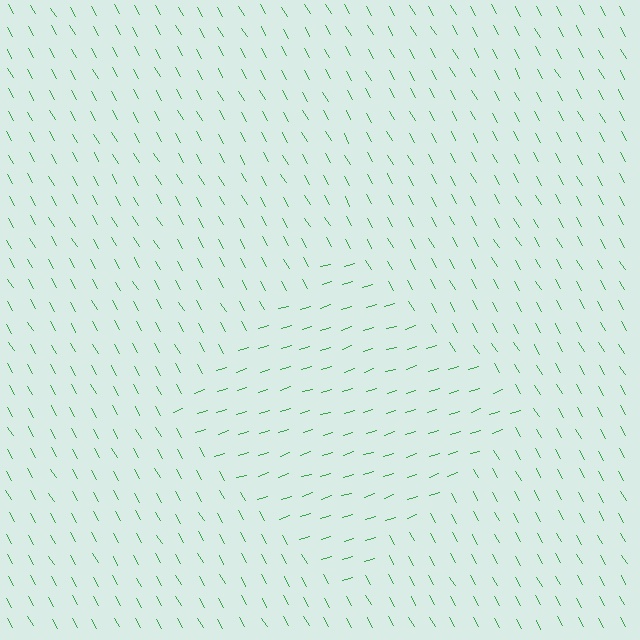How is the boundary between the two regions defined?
The boundary is defined purely by a change in line orientation (approximately 78 degrees difference). All lines are the same color and thickness.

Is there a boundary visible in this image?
Yes, there is a texture boundary formed by a change in line orientation.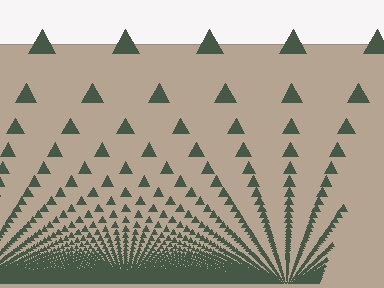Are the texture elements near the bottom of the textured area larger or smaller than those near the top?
Smaller. The gradient is inverted — elements near the bottom are smaller and denser.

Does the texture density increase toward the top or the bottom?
Density increases toward the bottom.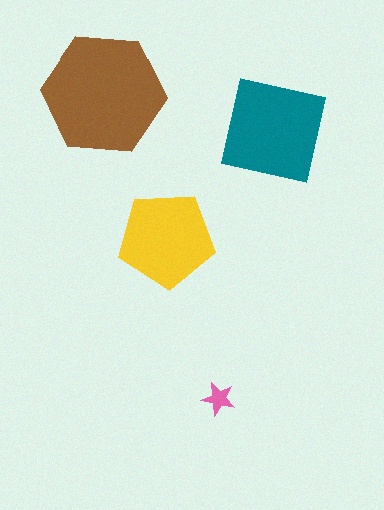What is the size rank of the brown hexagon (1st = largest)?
1st.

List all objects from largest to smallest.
The brown hexagon, the teal square, the yellow pentagon, the pink star.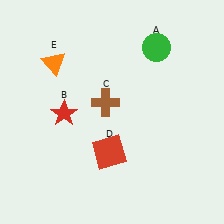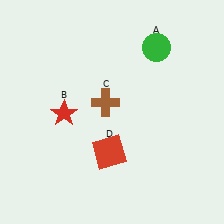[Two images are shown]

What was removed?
The orange triangle (E) was removed in Image 2.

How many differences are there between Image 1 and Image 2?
There is 1 difference between the two images.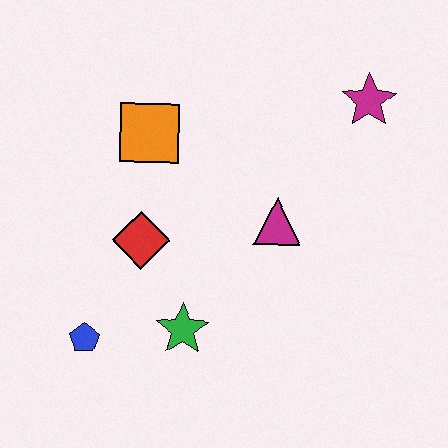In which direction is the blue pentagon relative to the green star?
The blue pentagon is to the left of the green star.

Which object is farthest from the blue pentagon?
The magenta star is farthest from the blue pentagon.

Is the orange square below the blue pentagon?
No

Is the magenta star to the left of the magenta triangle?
No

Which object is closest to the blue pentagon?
The green star is closest to the blue pentagon.